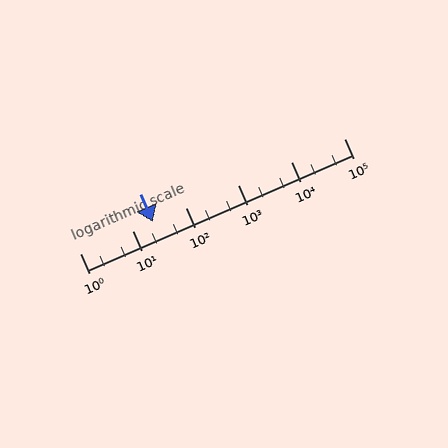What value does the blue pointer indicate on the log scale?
The pointer indicates approximately 24.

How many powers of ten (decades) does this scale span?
The scale spans 5 decades, from 1 to 100000.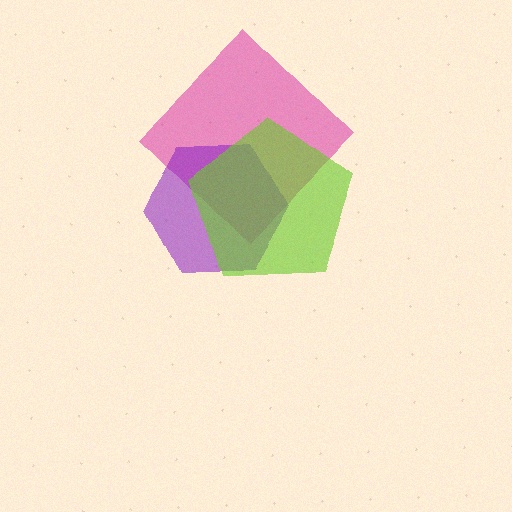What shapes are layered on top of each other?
The layered shapes are: a magenta diamond, a purple hexagon, a lime pentagon.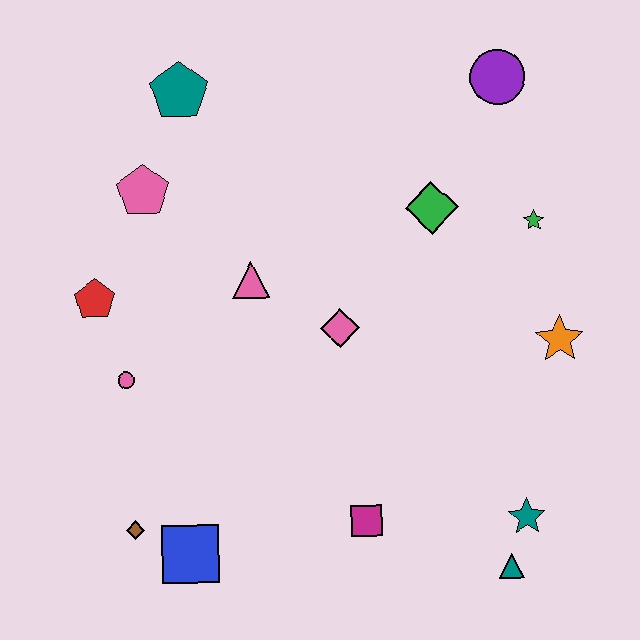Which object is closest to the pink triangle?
The pink diamond is closest to the pink triangle.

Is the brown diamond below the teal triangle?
No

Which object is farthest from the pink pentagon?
The teal triangle is farthest from the pink pentagon.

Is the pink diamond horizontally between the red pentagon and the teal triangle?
Yes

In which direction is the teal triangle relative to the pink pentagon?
The teal triangle is below the pink pentagon.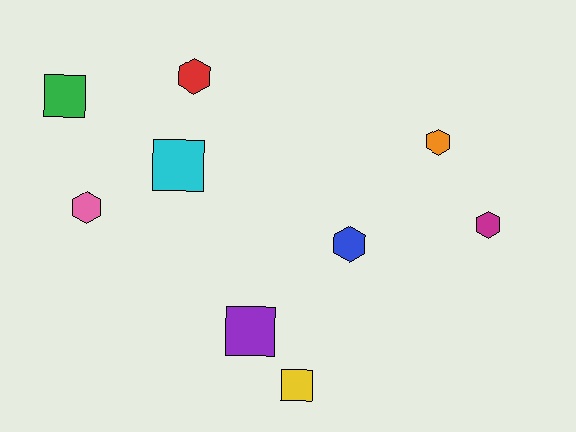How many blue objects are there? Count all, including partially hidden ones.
There is 1 blue object.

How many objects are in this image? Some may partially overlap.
There are 9 objects.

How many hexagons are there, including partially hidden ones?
There are 5 hexagons.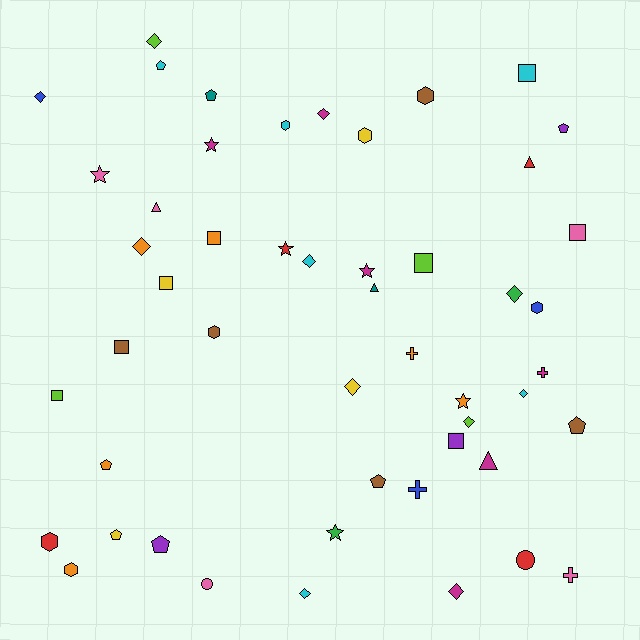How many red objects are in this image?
There are 4 red objects.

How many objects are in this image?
There are 50 objects.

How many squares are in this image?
There are 8 squares.